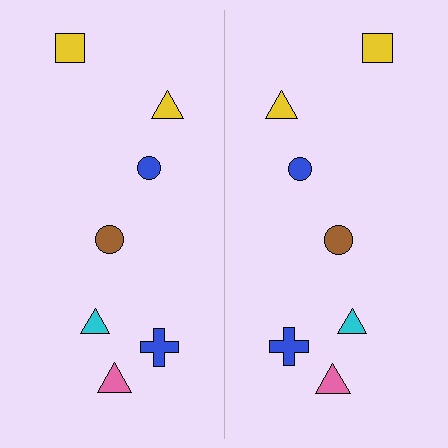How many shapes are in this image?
There are 14 shapes in this image.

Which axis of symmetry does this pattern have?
The pattern has a vertical axis of symmetry running through the center of the image.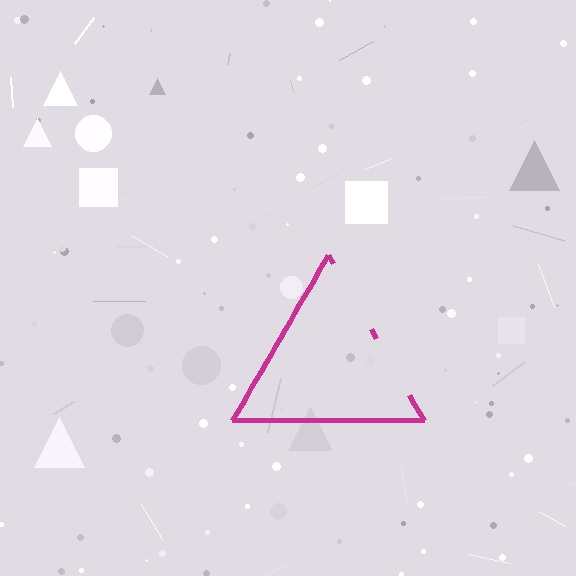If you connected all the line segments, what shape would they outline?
They would outline a triangle.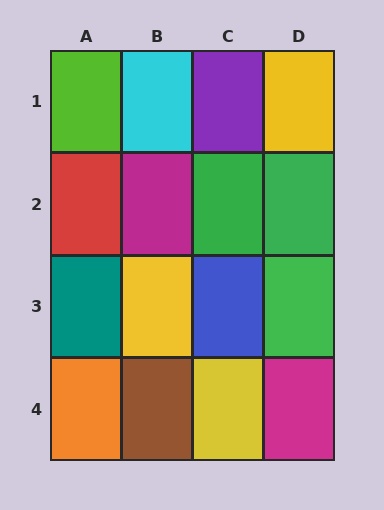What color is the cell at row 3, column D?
Green.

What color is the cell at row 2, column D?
Green.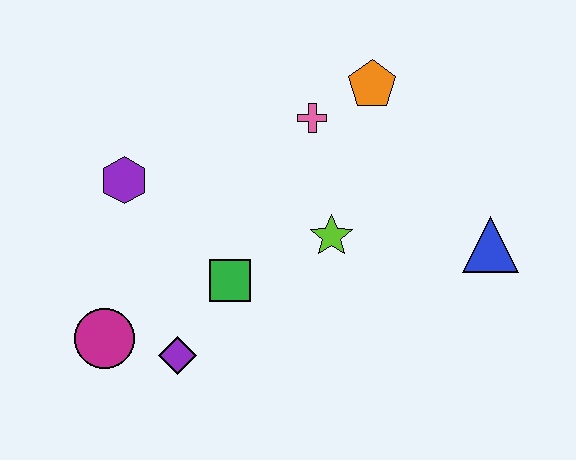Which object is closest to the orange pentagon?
The pink cross is closest to the orange pentagon.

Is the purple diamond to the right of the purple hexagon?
Yes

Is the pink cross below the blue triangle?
No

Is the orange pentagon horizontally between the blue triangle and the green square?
Yes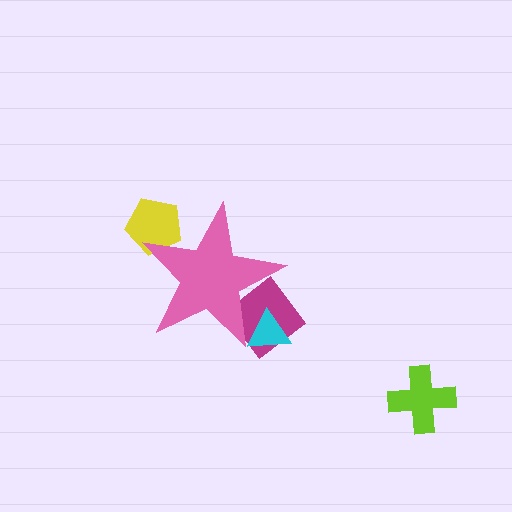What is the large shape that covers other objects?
A pink star.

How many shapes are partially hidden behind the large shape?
3 shapes are partially hidden.